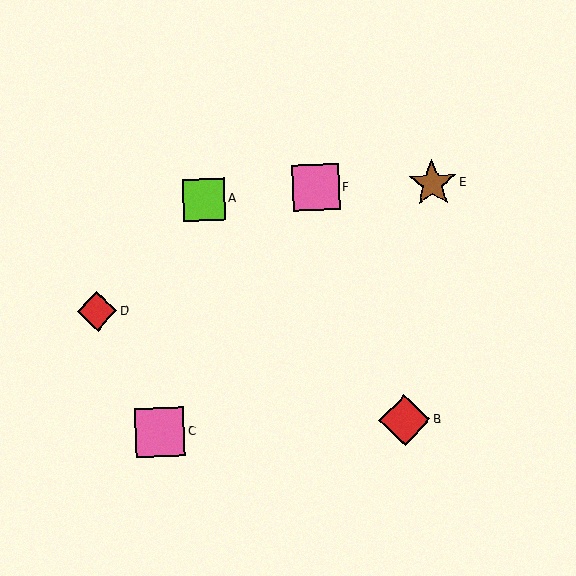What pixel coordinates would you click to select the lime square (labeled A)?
Click at (204, 200) to select the lime square A.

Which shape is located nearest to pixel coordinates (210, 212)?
The lime square (labeled A) at (204, 200) is nearest to that location.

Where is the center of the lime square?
The center of the lime square is at (204, 200).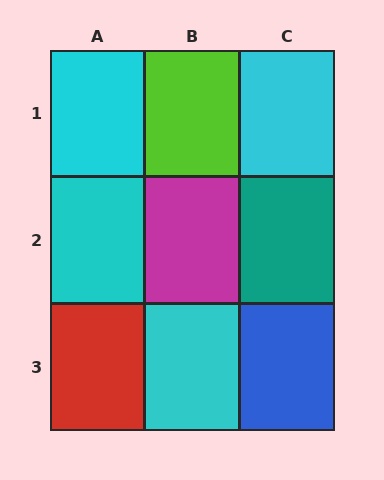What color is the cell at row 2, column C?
Teal.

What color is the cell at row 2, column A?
Cyan.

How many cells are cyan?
4 cells are cyan.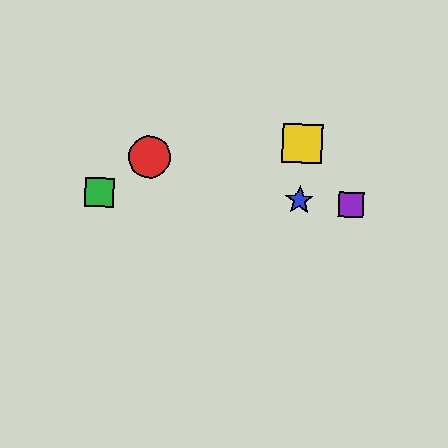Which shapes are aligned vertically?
The blue star, the yellow square are aligned vertically.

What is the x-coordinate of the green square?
The green square is at x≈100.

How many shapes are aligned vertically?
2 shapes (the blue star, the yellow square) are aligned vertically.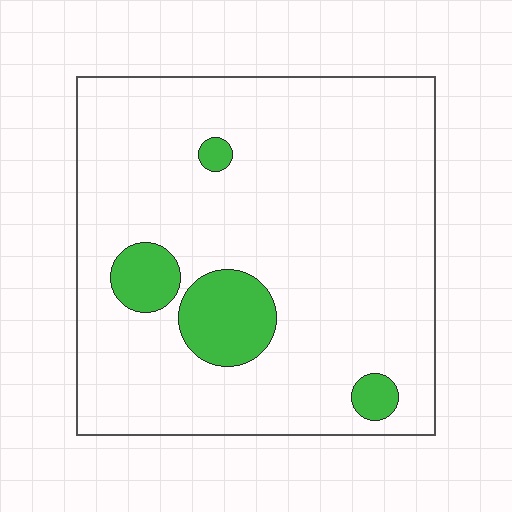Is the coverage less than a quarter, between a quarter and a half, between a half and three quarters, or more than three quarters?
Less than a quarter.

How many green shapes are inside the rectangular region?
4.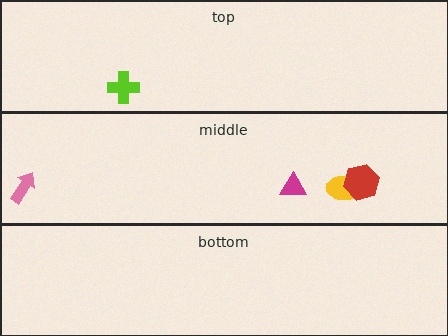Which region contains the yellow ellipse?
The middle region.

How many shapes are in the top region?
1.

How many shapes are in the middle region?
4.